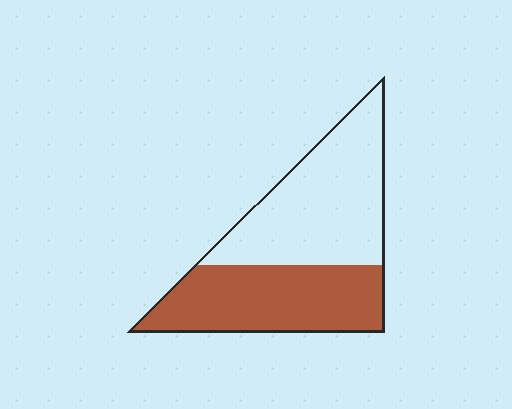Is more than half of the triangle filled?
No.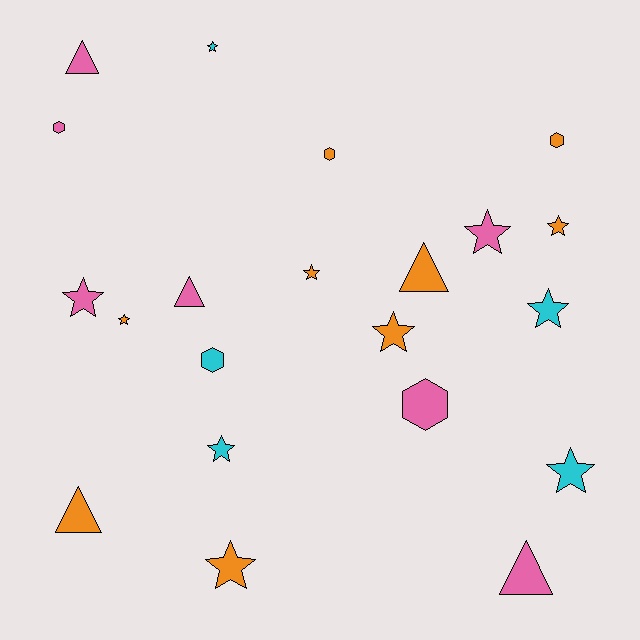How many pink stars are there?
There are 2 pink stars.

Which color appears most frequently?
Orange, with 9 objects.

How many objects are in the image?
There are 21 objects.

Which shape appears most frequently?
Star, with 11 objects.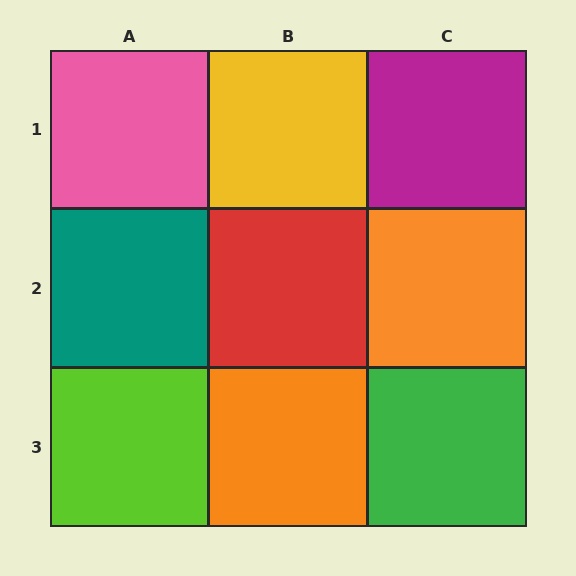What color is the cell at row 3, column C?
Green.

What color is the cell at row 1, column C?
Magenta.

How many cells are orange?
2 cells are orange.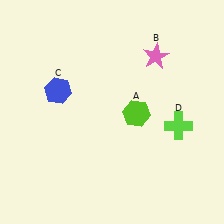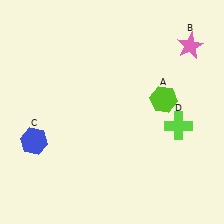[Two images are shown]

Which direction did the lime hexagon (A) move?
The lime hexagon (A) moved right.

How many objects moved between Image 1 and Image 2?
3 objects moved between the two images.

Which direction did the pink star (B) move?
The pink star (B) moved right.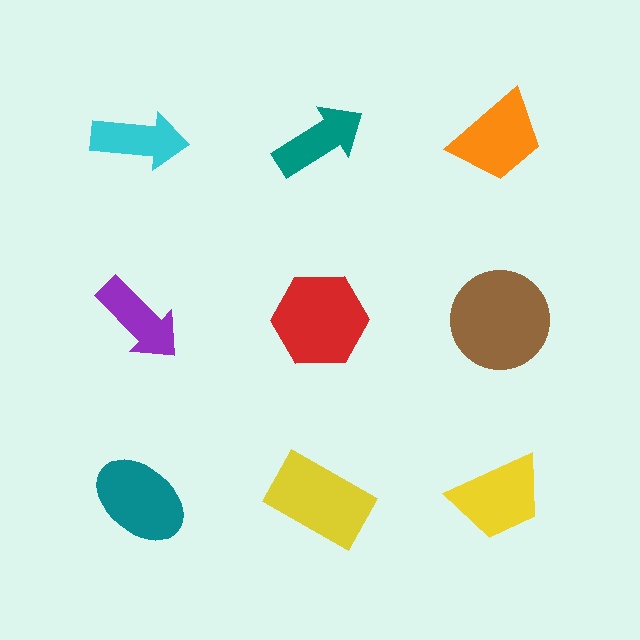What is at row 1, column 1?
A cyan arrow.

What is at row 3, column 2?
A yellow rectangle.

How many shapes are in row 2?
3 shapes.